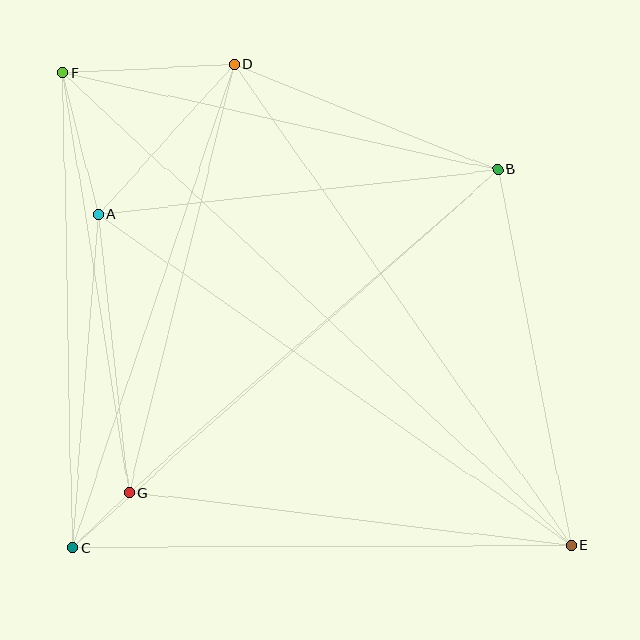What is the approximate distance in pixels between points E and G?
The distance between E and G is approximately 446 pixels.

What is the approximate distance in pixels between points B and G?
The distance between B and G is approximately 490 pixels.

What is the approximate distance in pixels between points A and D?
The distance between A and D is approximately 202 pixels.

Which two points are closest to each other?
Points C and G are closest to each other.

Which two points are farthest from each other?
Points E and F are farthest from each other.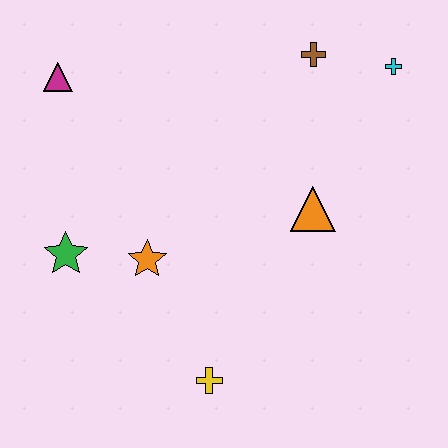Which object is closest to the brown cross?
The cyan cross is closest to the brown cross.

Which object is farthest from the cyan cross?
The green star is farthest from the cyan cross.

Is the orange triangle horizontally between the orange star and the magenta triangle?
No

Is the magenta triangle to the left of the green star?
Yes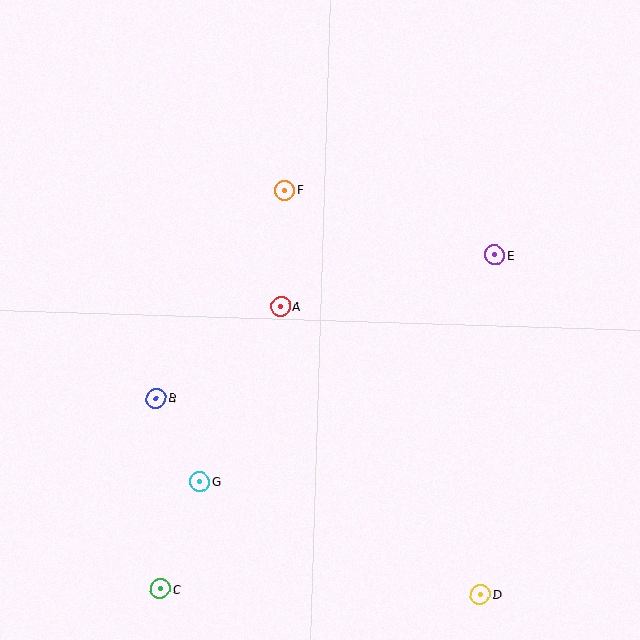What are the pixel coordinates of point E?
Point E is at (495, 255).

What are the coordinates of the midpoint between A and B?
The midpoint between A and B is at (219, 352).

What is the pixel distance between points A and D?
The distance between A and D is 350 pixels.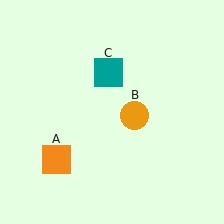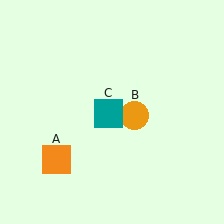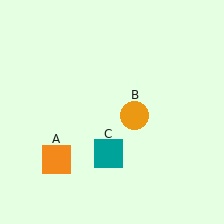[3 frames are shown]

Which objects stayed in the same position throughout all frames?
Orange square (object A) and orange circle (object B) remained stationary.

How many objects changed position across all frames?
1 object changed position: teal square (object C).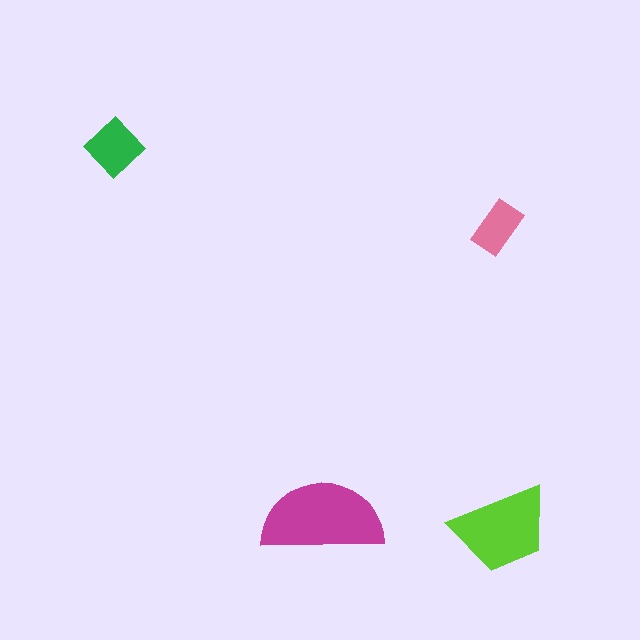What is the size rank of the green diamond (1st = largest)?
3rd.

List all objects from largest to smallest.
The magenta semicircle, the lime trapezoid, the green diamond, the pink rectangle.